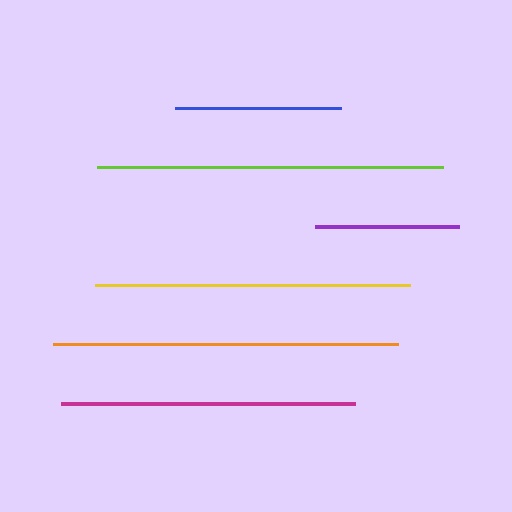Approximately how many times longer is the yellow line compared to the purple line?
The yellow line is approximately 2.2 times the length of the purple line.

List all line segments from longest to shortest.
From longest to shortest: lime, orange, yellow, magenta, blue, purple.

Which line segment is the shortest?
The purple line is the shortest at approximately 144 pixels.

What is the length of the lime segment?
The lime segment is approximately 346 pixels long.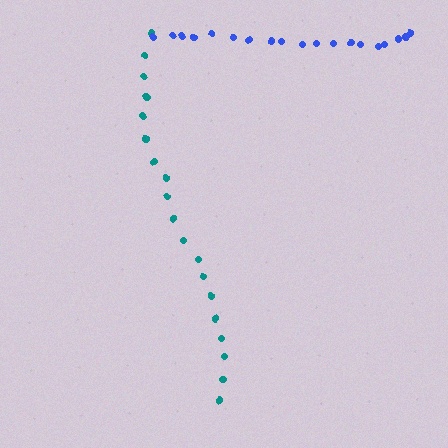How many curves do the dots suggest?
There are 2 distinct paths.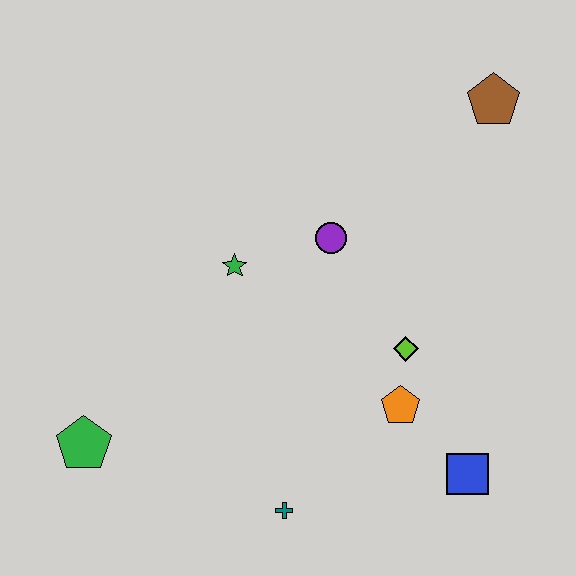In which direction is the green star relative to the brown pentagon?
The green star is to the left of the brown pentagon.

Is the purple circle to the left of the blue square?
Yes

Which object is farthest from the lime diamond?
The green pentagon is farthest from the lime diamond.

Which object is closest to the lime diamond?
The orange pentagon is closest to the lime diamond.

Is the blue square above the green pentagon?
No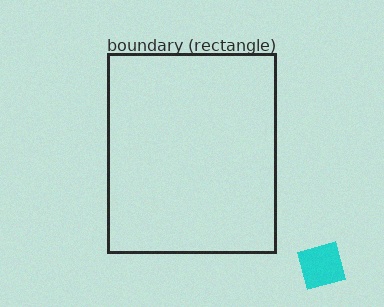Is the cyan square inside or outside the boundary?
Outside.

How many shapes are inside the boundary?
0 inside, 1 outside.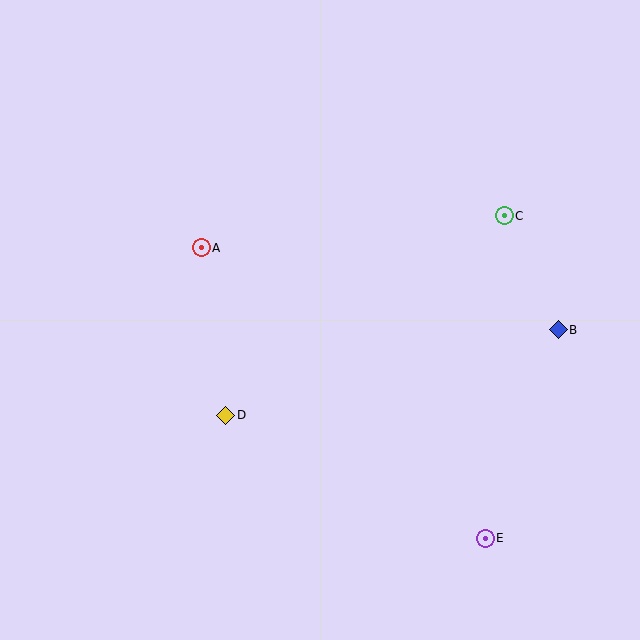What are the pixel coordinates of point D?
Point D is at (226, 415).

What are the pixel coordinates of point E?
Point E is at (485, 538).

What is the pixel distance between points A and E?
The distance between A and E is 406 pixels.